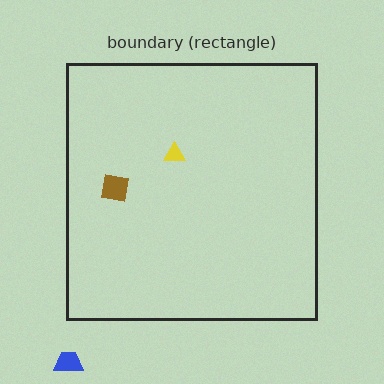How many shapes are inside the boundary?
2 inside, 1 outside.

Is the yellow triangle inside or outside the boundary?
Inside.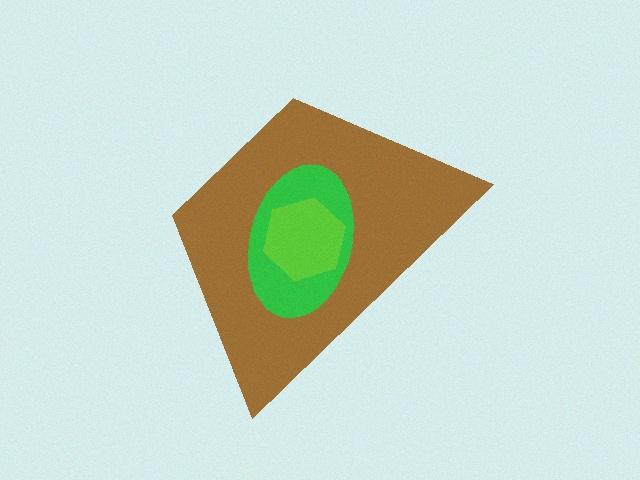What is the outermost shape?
The brown trapezoid.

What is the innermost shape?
The lime hexagon.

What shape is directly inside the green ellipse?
The lime hexagon.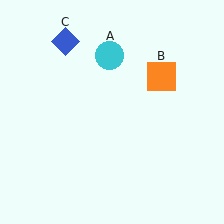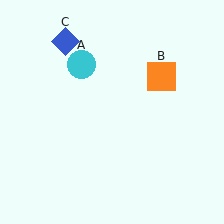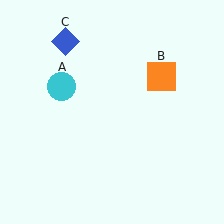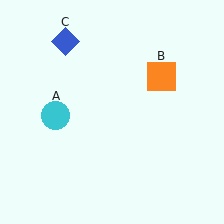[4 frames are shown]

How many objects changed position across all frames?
1 object changed position: cyan circle (object A).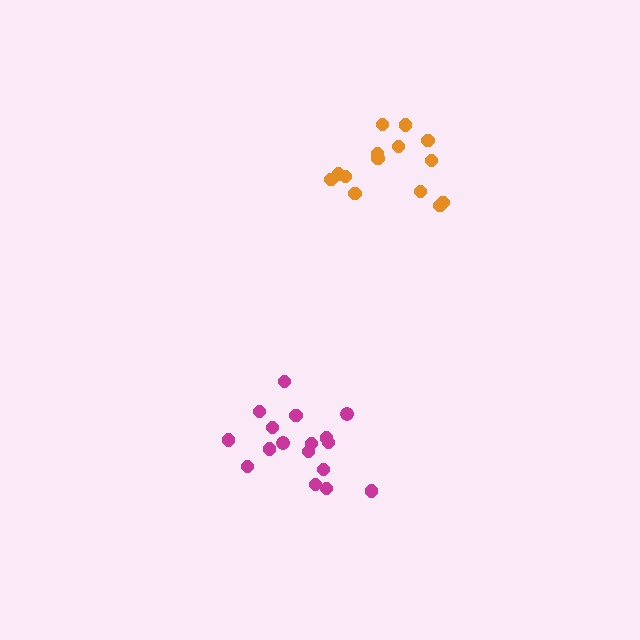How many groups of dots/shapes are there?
There are 2 groups.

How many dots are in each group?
Group 1: 14 dots, Group 2: 17 dots (31 total).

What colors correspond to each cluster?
The clusters are colored: orange, magenta.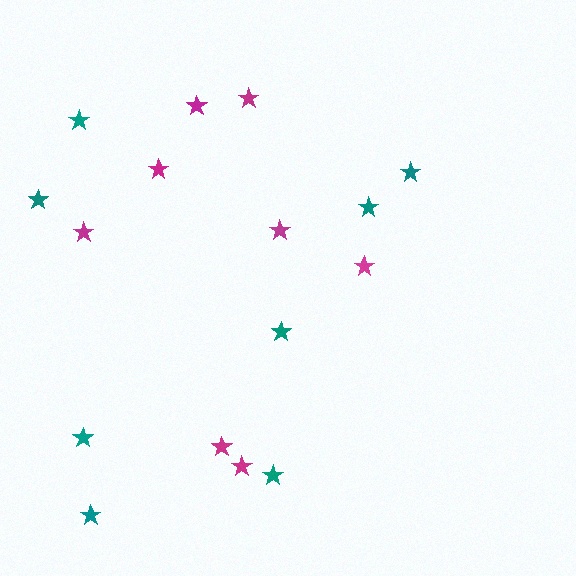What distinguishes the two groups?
There are 2 groups: one group of magenta stars (8) and one group of teal stars (8).